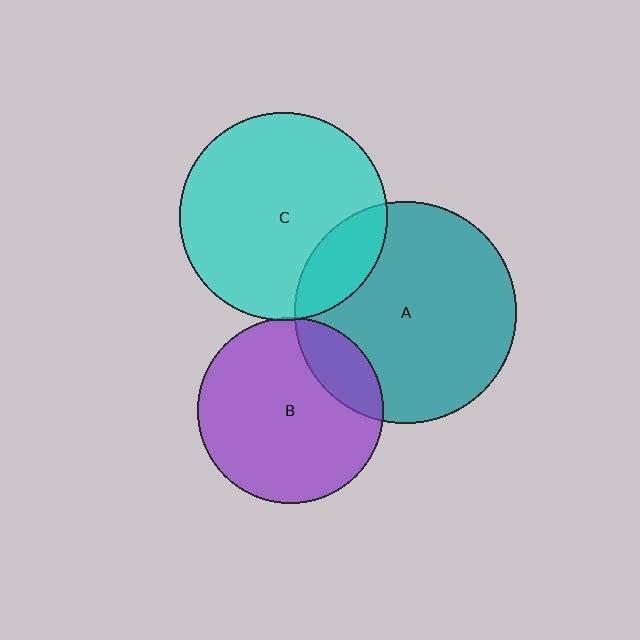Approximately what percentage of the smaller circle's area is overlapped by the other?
Approximately 5%.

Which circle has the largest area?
Circle A (teal).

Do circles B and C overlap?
Yes.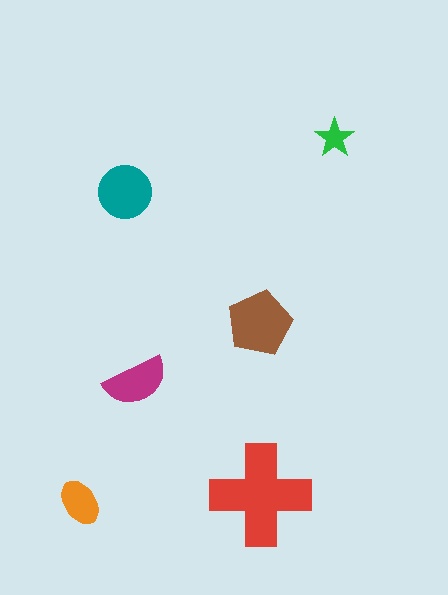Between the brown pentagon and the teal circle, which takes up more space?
The brown pentagon.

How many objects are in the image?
There are 6 objects in the image.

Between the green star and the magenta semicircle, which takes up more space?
The magenta semicircle.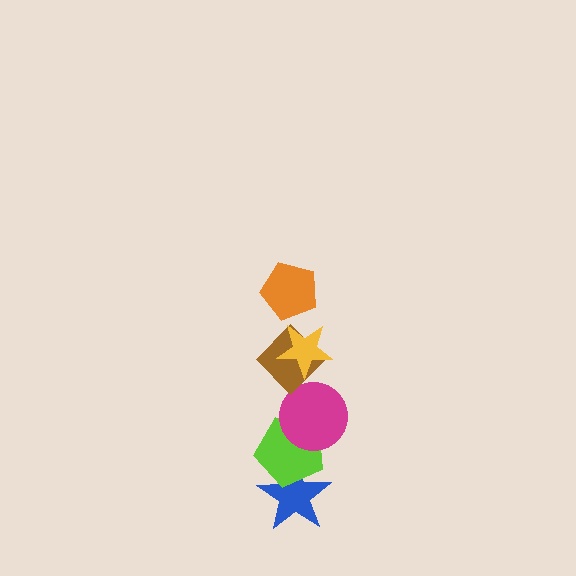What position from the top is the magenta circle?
The magenta circle is 4th from the top.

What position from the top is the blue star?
The blue star is 6th from the top.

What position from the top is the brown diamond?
The brown diamond is 3rd from the top.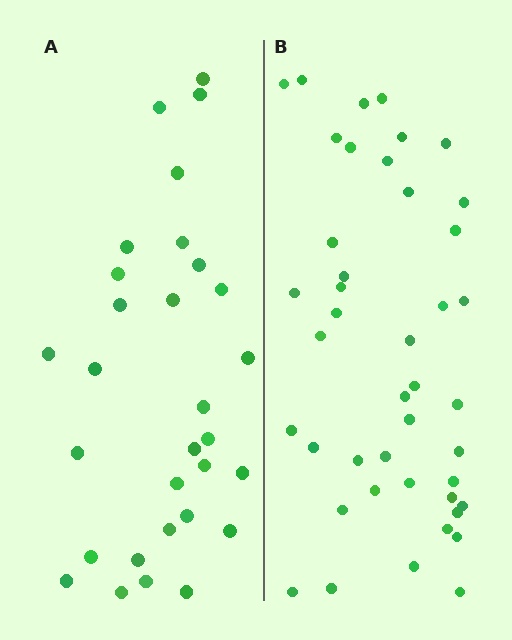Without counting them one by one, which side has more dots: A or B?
Region B (the right region) has more dots.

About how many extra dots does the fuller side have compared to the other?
Region B has approximately 15 more dots than region A.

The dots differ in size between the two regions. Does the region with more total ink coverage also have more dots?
No. Region A has more total ink coverage because its dots are larger, but region B actually contains more individual dots. Total area can be misleading — the number of items is what matters here.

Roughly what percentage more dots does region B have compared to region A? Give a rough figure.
About 45% more.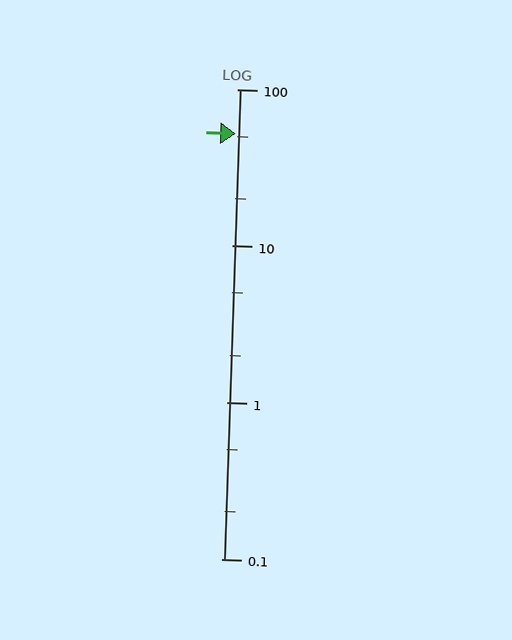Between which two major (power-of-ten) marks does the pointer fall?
The pointer is between 10 and 100.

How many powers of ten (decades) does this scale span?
The scale spans 3 decades, from 0.1 to 100.